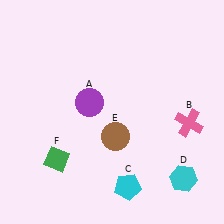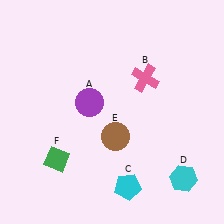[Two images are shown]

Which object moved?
The pink cross (B) moved up.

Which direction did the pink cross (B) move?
The pink cross (B) moved up.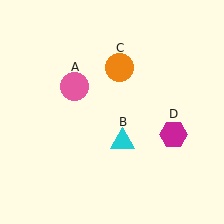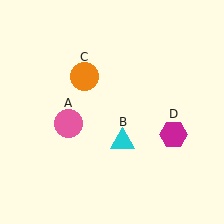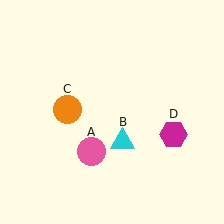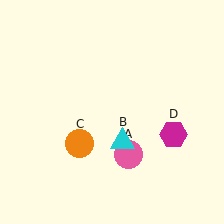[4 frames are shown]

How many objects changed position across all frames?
2 objects changed position: pink circle (object A), orange circle (object C).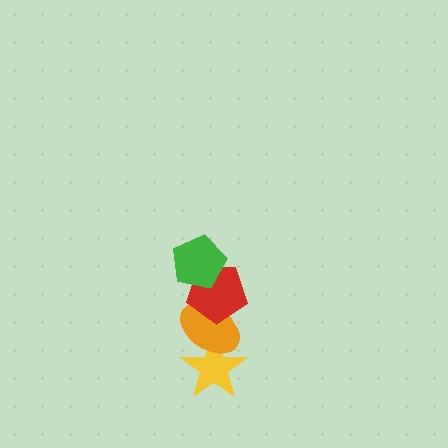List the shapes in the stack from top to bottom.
From top to bottom: the green pentagon, the red pentagon, the orange ellipse, the yellow star.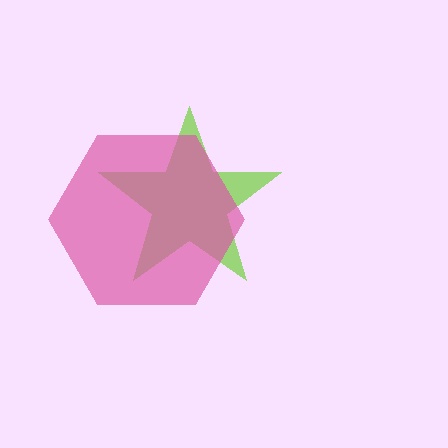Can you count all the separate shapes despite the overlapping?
Yes, there are 2 separate shapes.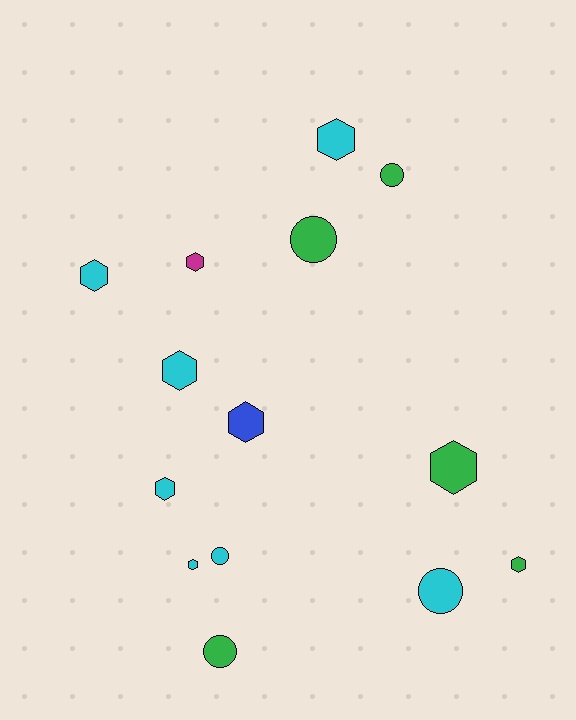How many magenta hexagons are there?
There is 1 magenta hexagon.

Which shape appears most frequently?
Hexagon, with 9 objects.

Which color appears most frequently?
Cyan, with 7 objects.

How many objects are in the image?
There are 14 objects.